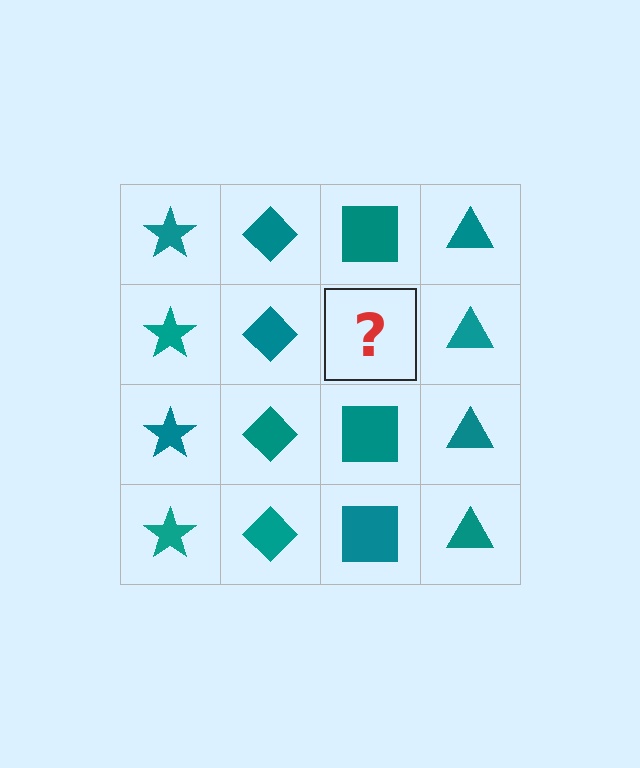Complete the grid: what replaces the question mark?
The question mark should be replaced with a teal square.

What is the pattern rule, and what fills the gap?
The rule is that each column has a consistent shape. The gap should be filled with a teal square.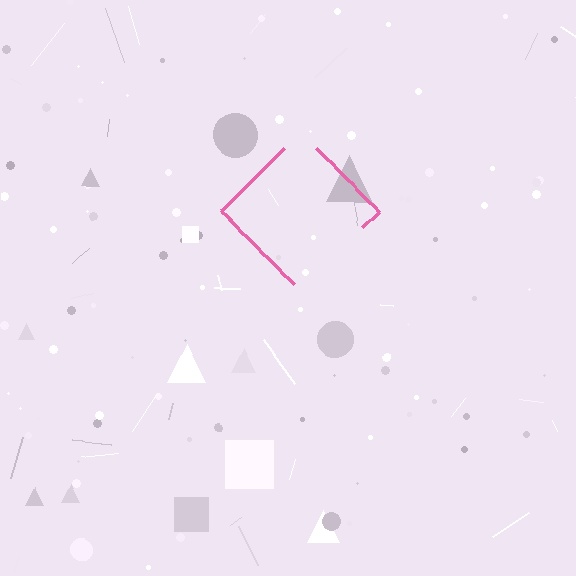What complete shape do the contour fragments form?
The contour fragments form a diamond.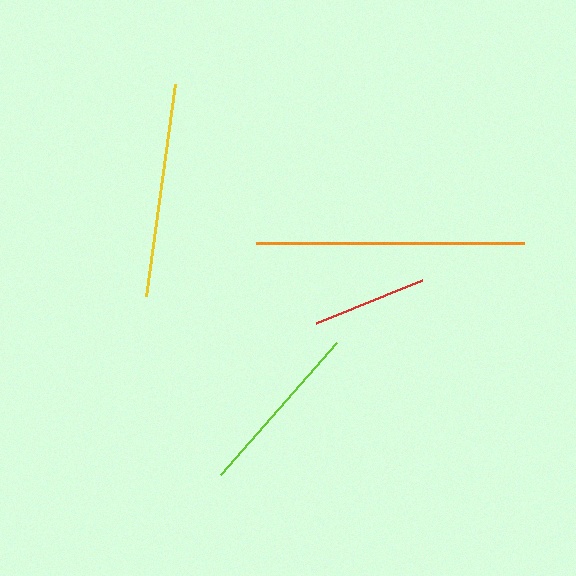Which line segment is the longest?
The orange line is the longest at approximately 268 pixels.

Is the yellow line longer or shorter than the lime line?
The yellow line is longer than the lime line.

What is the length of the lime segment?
The lime segment is approximately 175 pixels long.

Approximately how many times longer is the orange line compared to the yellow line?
The orange line is approximately 1.3 times the length of the yellow line.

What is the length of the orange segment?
The orange segment is approximately 268 pixels long.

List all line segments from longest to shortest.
From longest to shortest: orange, yellow, lime, red.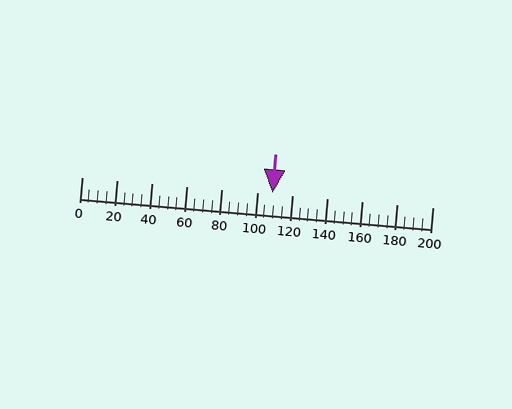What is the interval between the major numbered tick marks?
The major tick marks are spaced 20 units apart.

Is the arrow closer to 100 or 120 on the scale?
The arrow is closer to 100.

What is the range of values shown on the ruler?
The ruler shows values from 0 to 200.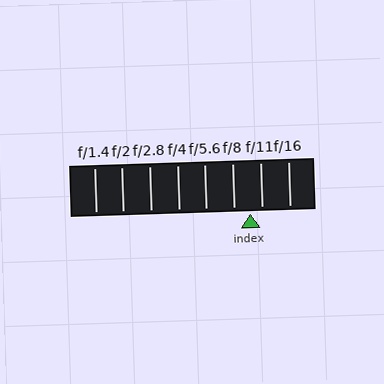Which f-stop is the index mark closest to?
The index mark is closest to f/11.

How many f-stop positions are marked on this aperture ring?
There are 8 f-stop positions marked.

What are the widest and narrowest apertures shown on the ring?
The widest aperture shown is f/1.4 and the narrowest is f/16.